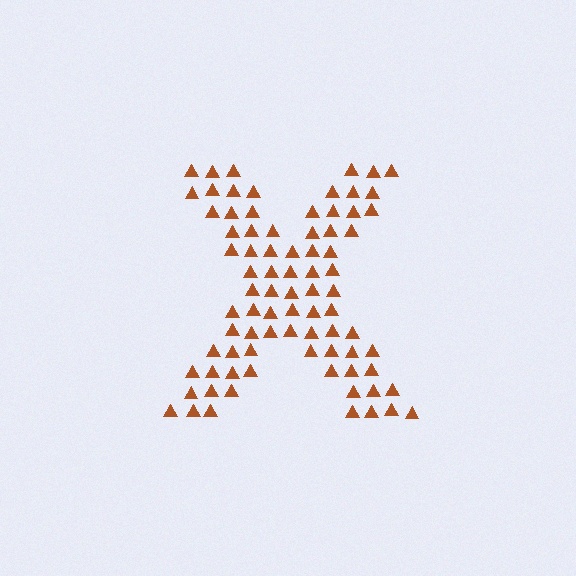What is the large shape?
The large shape is the letter X.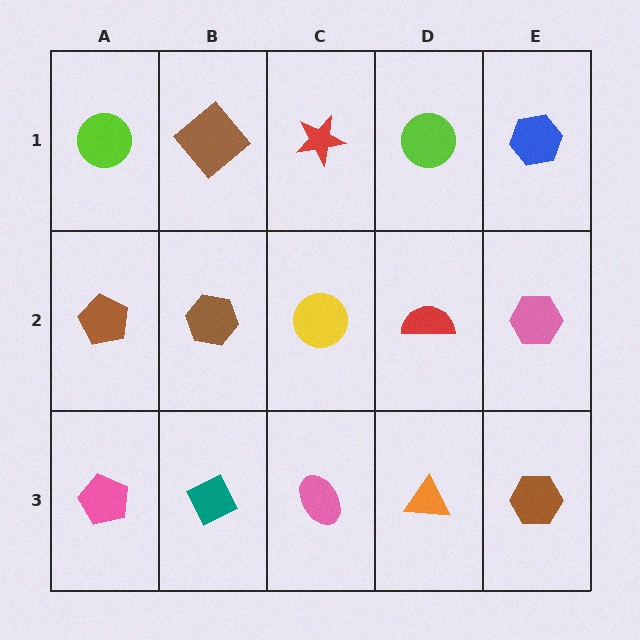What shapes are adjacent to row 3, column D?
A red semicircle (row 2, column D), a pink ellipse (row 3, column C), a brown hexagon (row 3, column E).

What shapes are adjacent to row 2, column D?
A lime circle (row 1, column D), an orange triangle (row 3, column D), a yellow circle (row 2, column C), a pink hexagon (row 2, column E).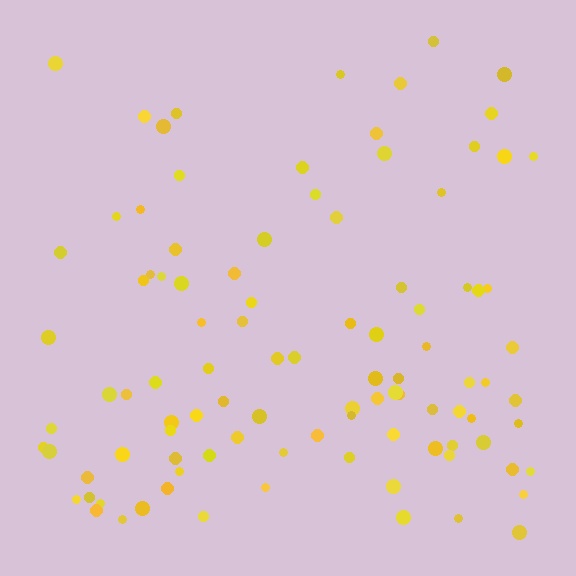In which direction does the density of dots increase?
From top to bottom, with the bottom side densest.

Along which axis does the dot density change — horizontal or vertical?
Vertical.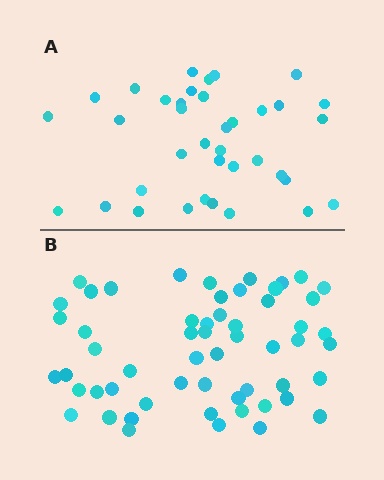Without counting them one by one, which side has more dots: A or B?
Region B (the bottom region) has more dots.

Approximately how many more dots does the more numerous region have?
Region B has approximately 20 more dots than region A.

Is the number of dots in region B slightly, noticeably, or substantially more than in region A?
Region B has substantially more. The ratio is roughly 1.5 to 1.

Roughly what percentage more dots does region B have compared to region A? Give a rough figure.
About 50% more.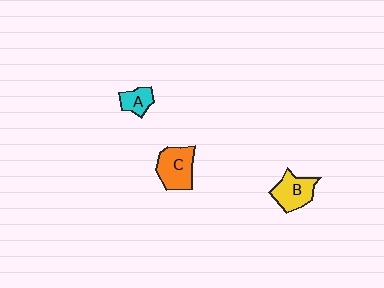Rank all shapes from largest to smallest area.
From largest to smallest: C (orange), B (yellow), A (cyan).